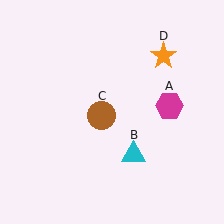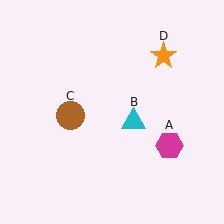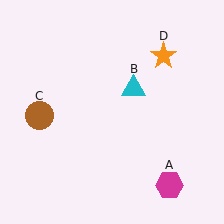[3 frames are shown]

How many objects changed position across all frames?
3 objects changed position: magenta hexagon (object A), cyan triangle (object B), brown circle (object C).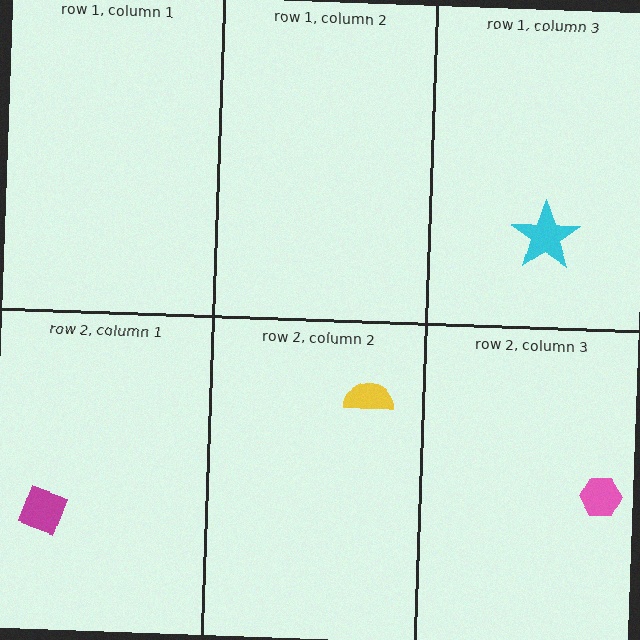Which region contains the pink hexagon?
The row 2, column 3 region.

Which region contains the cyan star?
The row 1, column 3 region.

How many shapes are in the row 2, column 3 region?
1.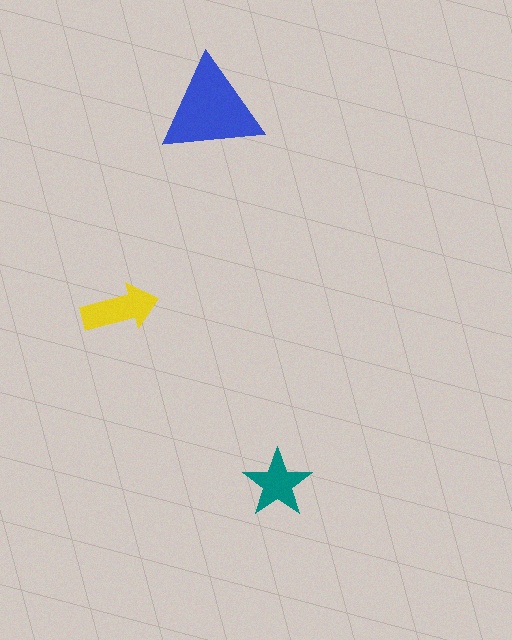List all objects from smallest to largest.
The teal star, the yellow arrow, the blue triangle.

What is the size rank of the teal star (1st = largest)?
3rd.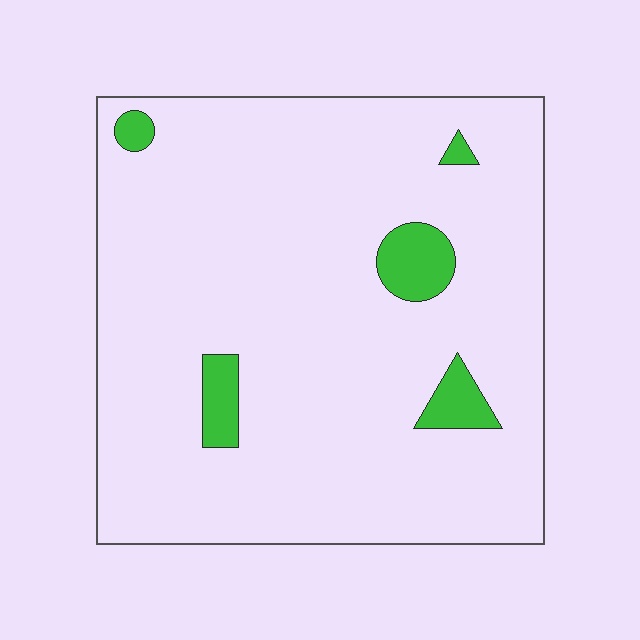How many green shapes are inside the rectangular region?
5.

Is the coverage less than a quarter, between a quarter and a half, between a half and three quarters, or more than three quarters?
Less than a quarter.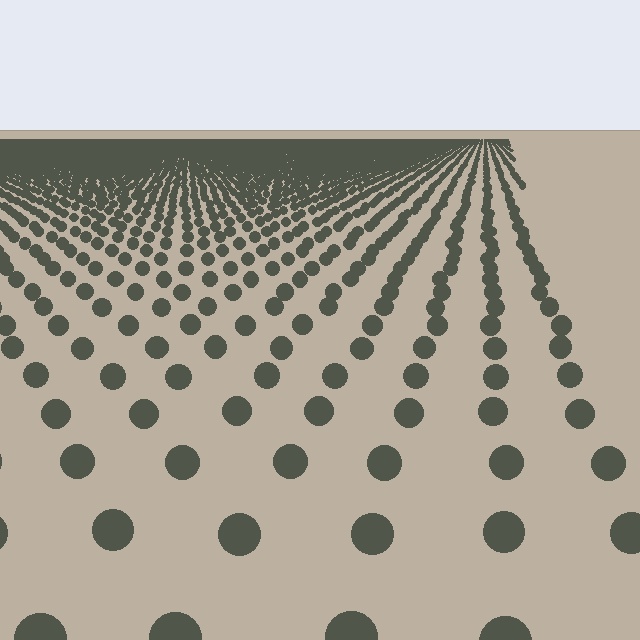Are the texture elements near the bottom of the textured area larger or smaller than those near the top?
Larger. Near the bottom, elements are closer to the viewer and appear at a bigger on-screen size.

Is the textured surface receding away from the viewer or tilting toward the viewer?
The surface is receding away from the viewer. Texture elements get smaller and denser toward the top.